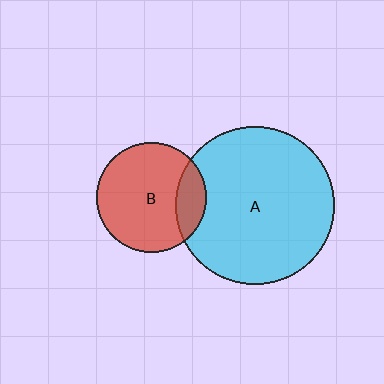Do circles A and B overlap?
Yes.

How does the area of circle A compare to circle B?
Approximately 2.1 times.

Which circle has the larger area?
Circle A (cyan).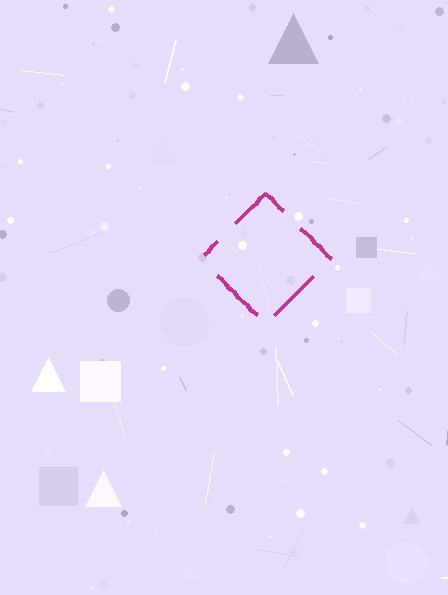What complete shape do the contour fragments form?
The contour fragments form a diamond.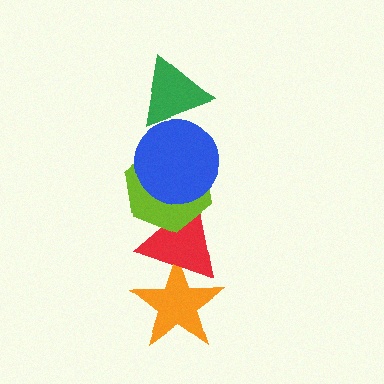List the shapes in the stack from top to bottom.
From top to bottom: the green triangle, the blue circle, the lime hexagon, the red triangle, the orange star.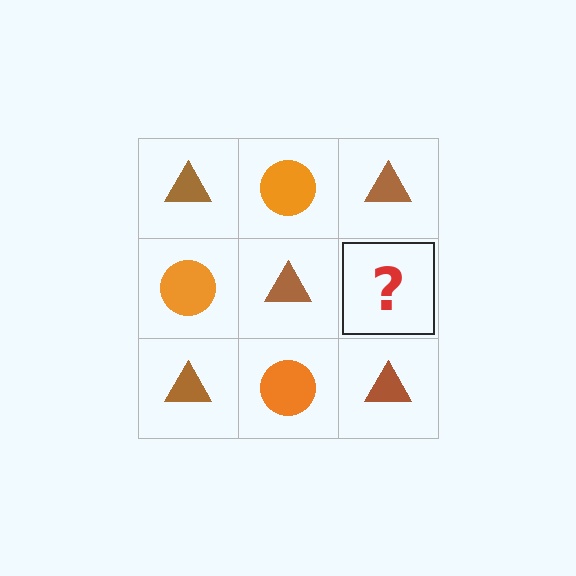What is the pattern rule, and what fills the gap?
The rule is that it alternates brown triangle and orange circle in a checkerboard pattern. The gap should be filled with an orange circle.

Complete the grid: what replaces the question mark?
The question mark should be replaced with an orange circle.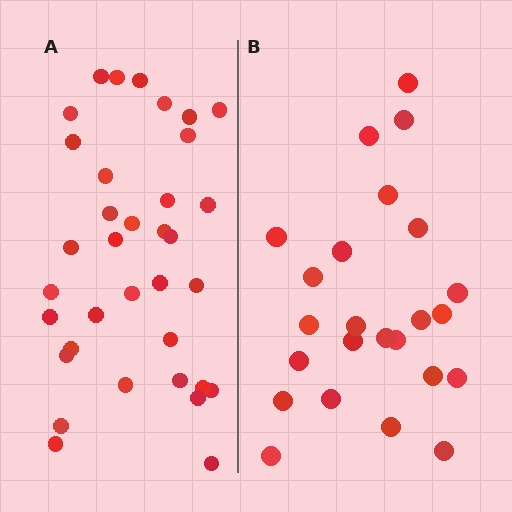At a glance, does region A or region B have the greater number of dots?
Region A (the left region) has more dots.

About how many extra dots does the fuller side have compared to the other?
Region A has roughly 12 or so more dots than region B.